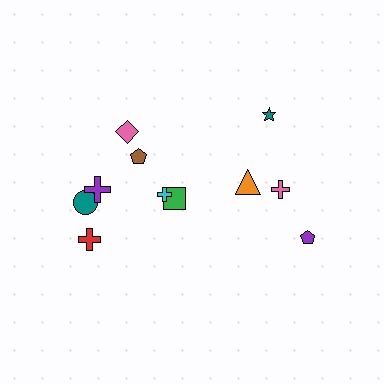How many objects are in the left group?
There are 7 objects.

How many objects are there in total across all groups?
There are 11 objects.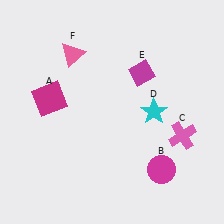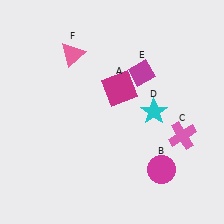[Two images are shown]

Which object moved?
The magenta square (A) moved right.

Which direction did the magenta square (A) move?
The magenta square (A) moved right.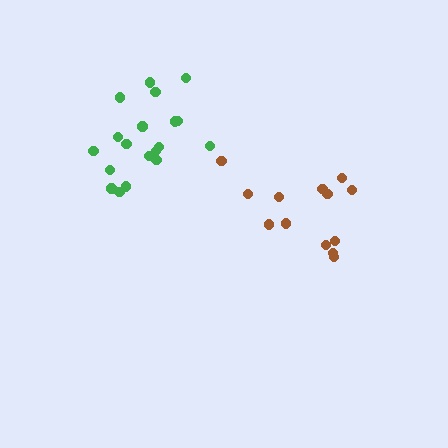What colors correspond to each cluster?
The clusters are colored: brown, green.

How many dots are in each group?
Group 1: 13 dots, Group 2: 19 dots (32 total).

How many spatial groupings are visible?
There are 2 spatial groupings.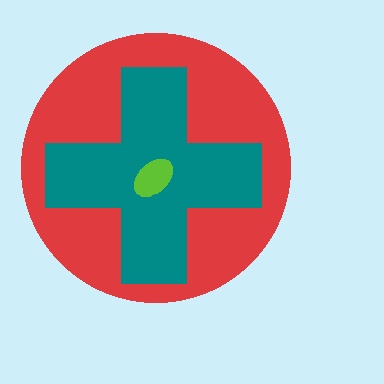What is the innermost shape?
The lime ellipse.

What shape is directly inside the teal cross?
The lime ellipse.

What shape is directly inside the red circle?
The teal cross.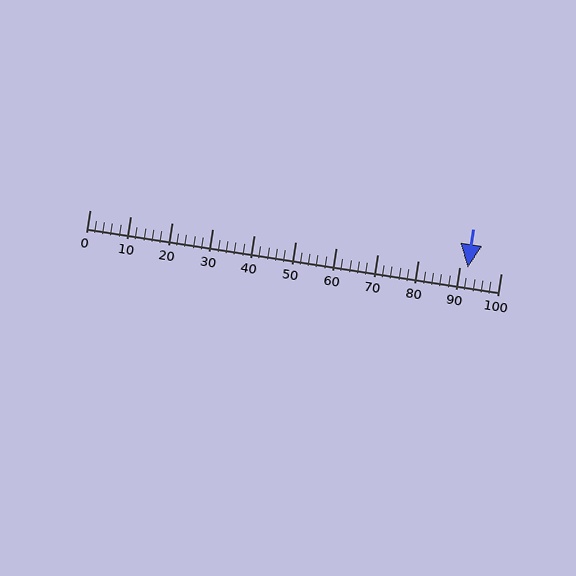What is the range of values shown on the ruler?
The ruler shows values from 0 to 100.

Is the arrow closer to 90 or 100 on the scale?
The arrow is closer to 90.